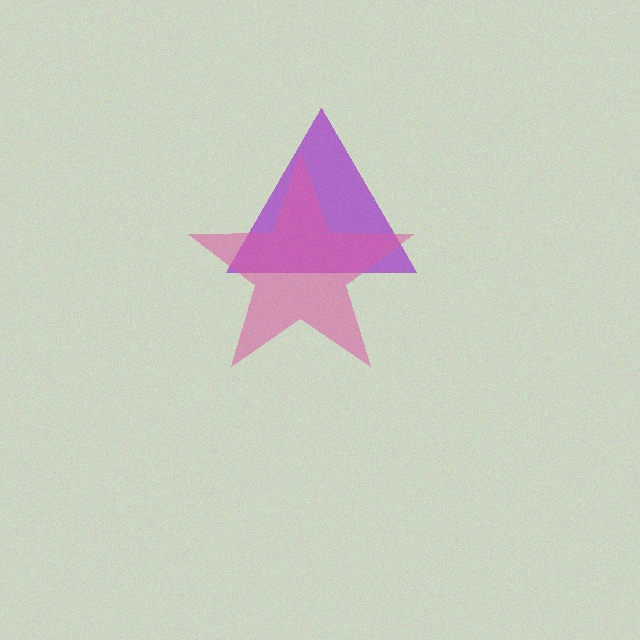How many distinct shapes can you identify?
There are 2 distinct shapes: a purple triangle, a pink star.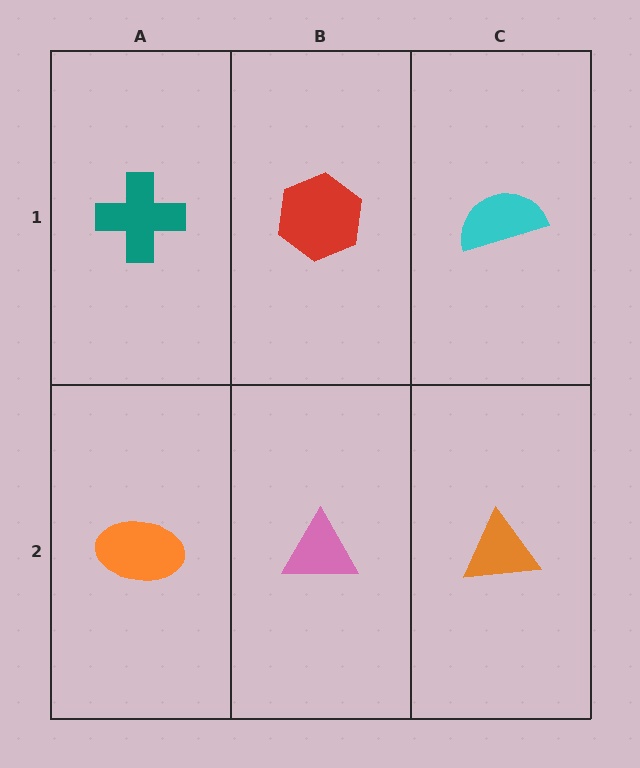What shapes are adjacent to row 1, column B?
A pink triangle (row 2, column B), a teal cross (row 1, column A), a cyan semicircle (row 1, column C).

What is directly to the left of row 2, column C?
A pink triangle.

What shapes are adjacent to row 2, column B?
A red hexagon (row 1, column B), an orange ellipse (row 2, column A), an orange triangle (row 2, column C).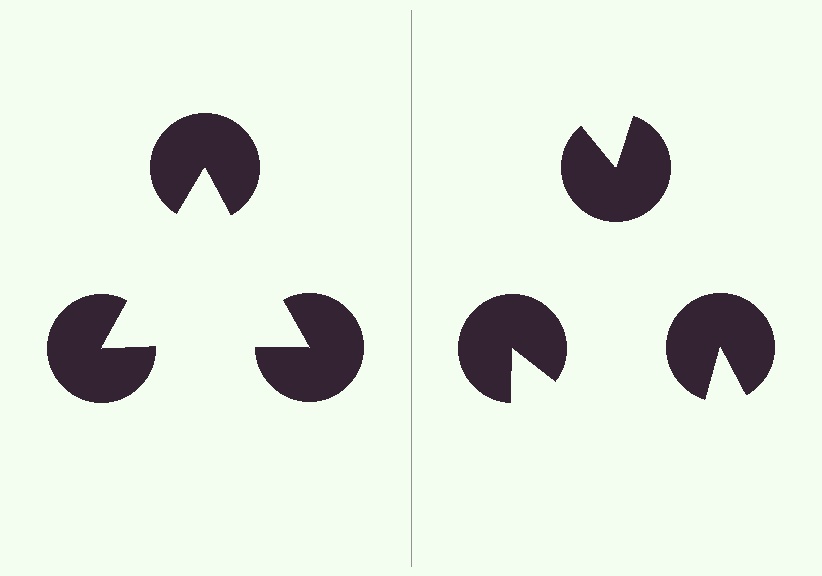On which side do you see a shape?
An illusory triangle appears on the left side. On the right side the wedge cuts are rotated, so no coherent shape forms.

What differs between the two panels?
The pac-man discs are positioned identically on both sides; only the wedge orientations differ. On the left they align to a triangle; on the right they are misaligned.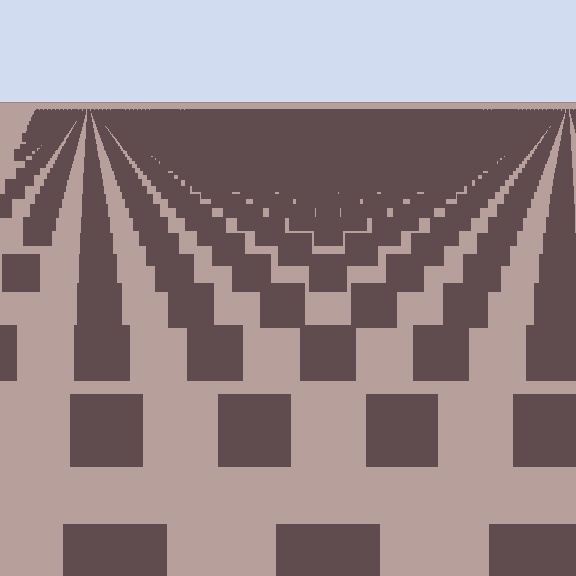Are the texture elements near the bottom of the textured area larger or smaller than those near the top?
Larger. Near the bottom, elements are closer to the viewer and appear at a bigger on-screen size.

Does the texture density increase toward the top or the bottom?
Density increases toward the top.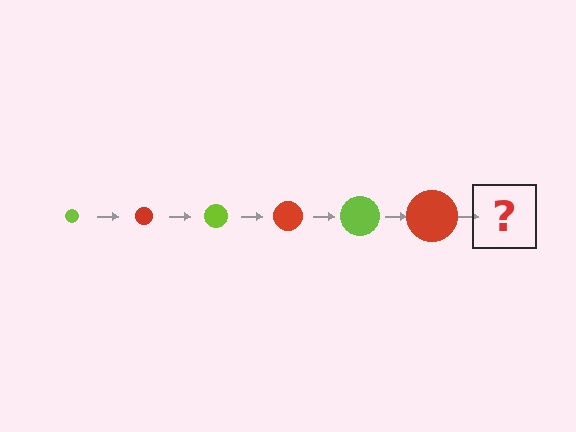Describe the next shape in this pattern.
It should be a lime circle, larger than the previous one.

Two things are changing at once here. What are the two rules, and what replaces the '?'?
The two rules are that the circle grows larger each step and the color cycles through lime and red. The '?' should be a lime circle, larger than the previous one.